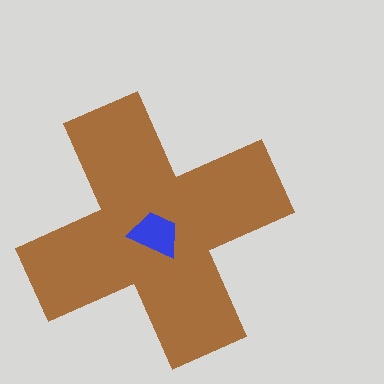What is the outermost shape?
The brown cross.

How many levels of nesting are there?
2.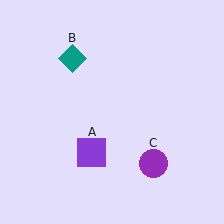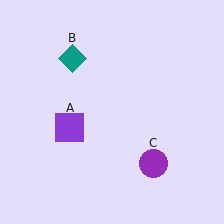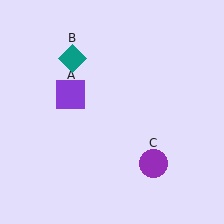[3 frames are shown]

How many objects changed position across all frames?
1 object changed position: purple square (object A).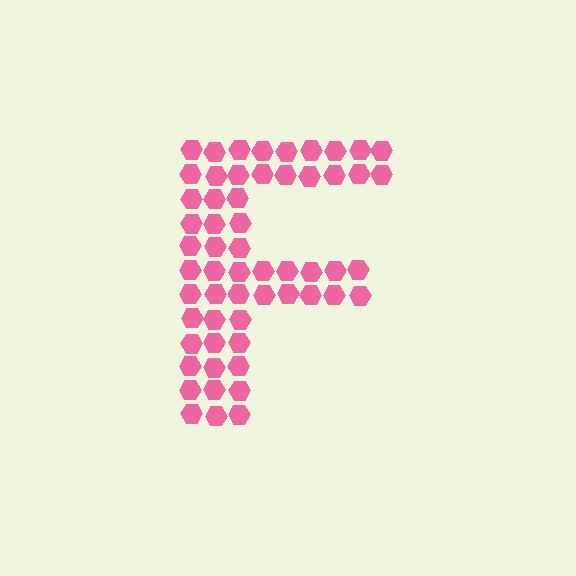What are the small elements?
The small elements are hexagons.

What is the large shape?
The large shape is the letter F.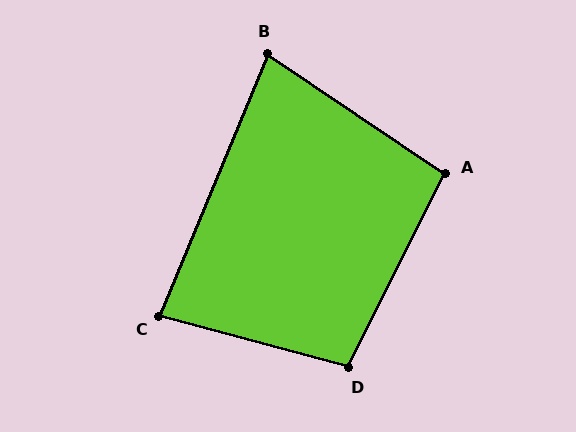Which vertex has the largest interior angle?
D, at approximately 101 degrees.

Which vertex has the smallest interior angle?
B, at approximately 79 degrees.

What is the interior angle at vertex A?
Approximately 97 degrees (obtuse).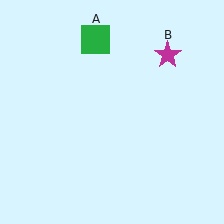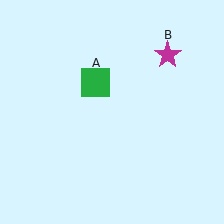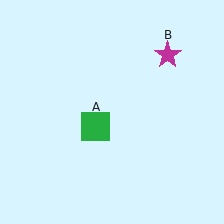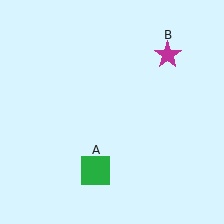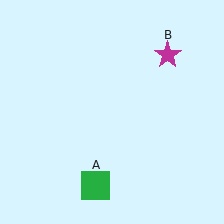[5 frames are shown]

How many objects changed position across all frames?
1 object changed position: green square (object A).